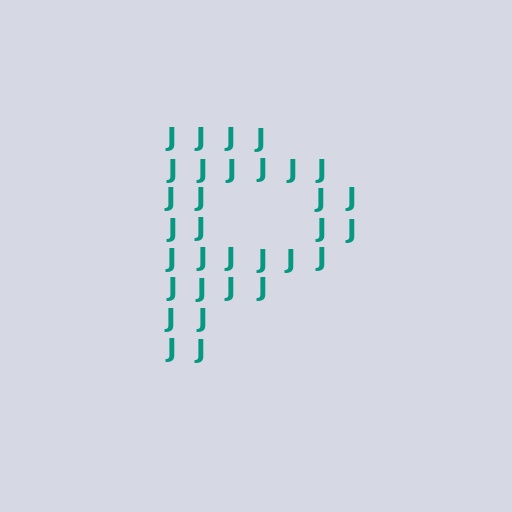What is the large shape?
The large shape is the letter P.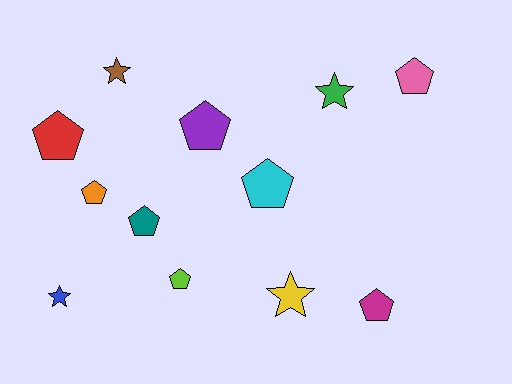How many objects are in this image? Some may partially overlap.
There are 12 objects.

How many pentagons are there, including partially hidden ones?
There are 8 pentagons.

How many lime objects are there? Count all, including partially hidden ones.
There is 1 lime object.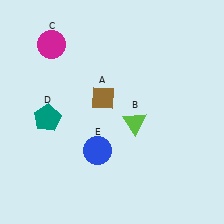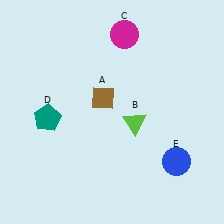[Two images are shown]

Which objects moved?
The objects that moved are: the magenta circle (C), the blue circle (E).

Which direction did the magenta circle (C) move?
The magenta circle (C) moved right.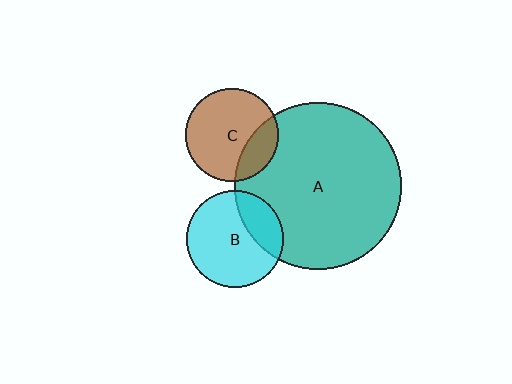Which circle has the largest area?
Circle A (teal).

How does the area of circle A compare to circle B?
Approximately 3.0 times.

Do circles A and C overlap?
Yes.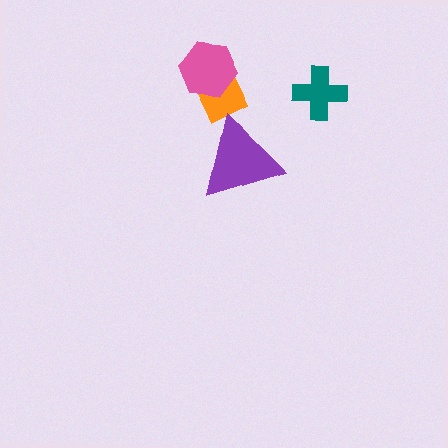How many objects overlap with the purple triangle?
0 objects overlap with the purple triangle.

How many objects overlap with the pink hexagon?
1 object overlaps with the pink hexagon.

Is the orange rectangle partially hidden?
Yes, it is partially covered by another shape.